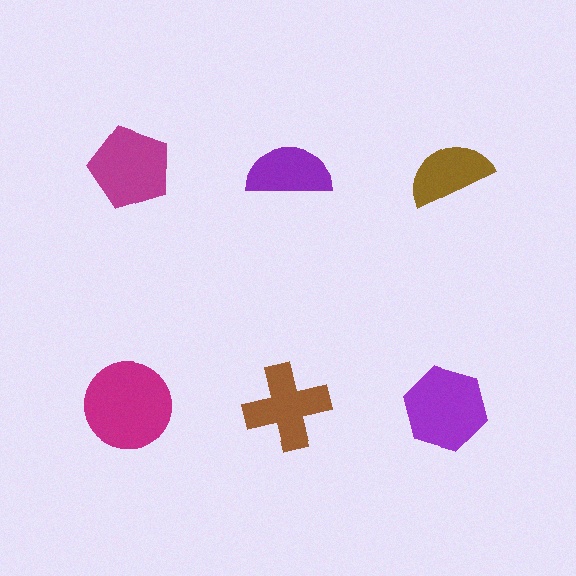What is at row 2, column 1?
A magenta circle.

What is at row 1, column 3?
A brown semicircle.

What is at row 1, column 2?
A purple semicircle.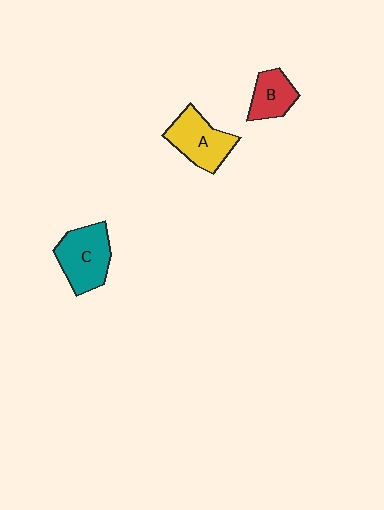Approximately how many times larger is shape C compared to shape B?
Approximately 1.6 times.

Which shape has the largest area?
Shape C (teal).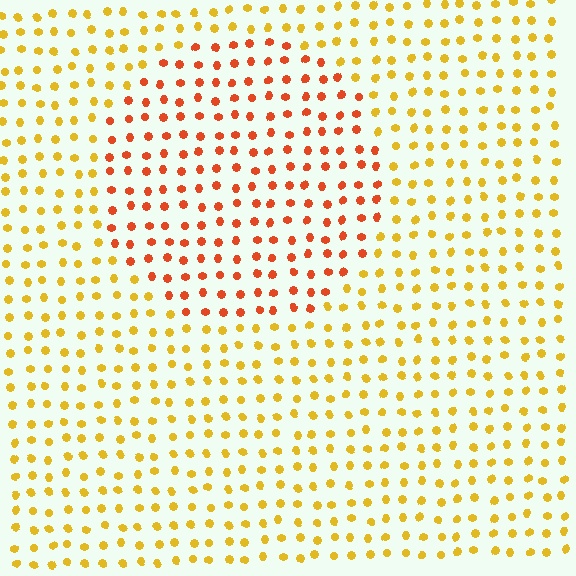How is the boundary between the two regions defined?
The boundary is defined purely by a slight shift in hue (about 36 degrees). Spacing, size, and orientation are identical on both sides.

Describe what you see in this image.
The image is filled with small yellow elements in a uniform arrangement. A circle-shaped region is visible where the elements are tinted to a slightly different hue, forming a subtle color boundary.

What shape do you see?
I see a circle.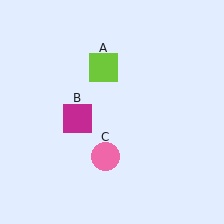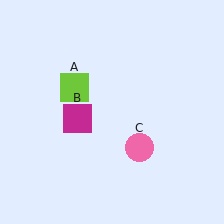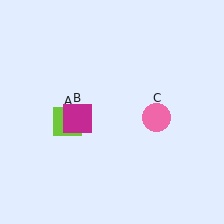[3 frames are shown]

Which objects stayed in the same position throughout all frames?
Magenta square (object B) remained stationary.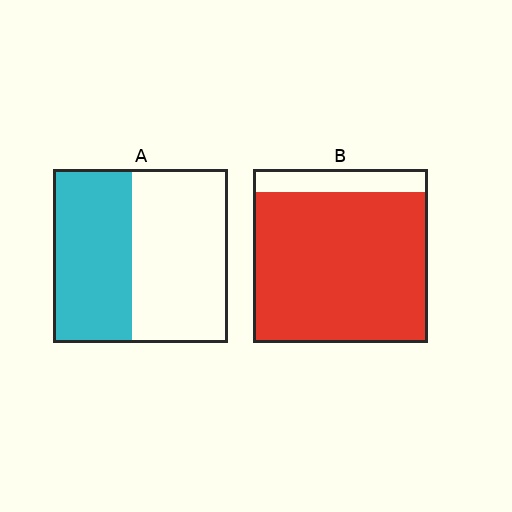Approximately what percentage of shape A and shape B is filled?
A is approximately 45% and B is approximately 85%.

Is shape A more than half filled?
No.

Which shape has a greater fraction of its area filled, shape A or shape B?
Shape B.